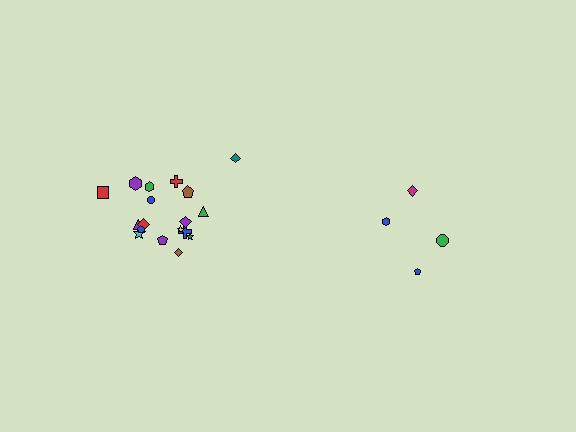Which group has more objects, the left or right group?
The left group.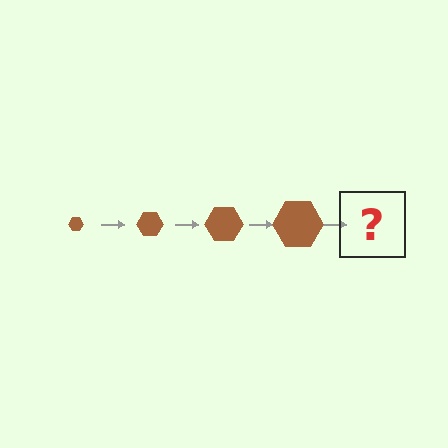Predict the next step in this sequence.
The next step is a brown hexagon, larger than the previous one.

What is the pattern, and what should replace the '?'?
The pattern is that the hexagon gets progressively larger each step. The '?' should be a brown hexagon, larger than the previous one.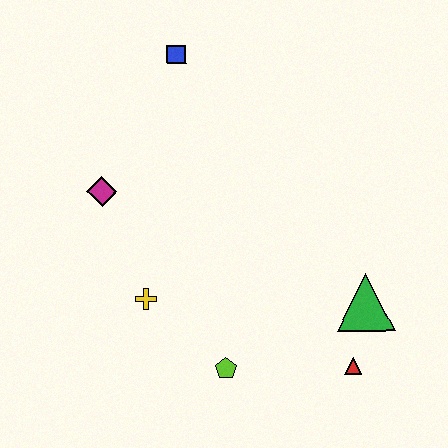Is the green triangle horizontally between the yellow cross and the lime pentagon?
No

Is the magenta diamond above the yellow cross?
Yes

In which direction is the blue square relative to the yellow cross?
The blue square is above the yellow cross.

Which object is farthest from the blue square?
The red triangle is farthest from the blue square.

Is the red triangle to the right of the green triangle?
No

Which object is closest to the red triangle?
The green triangle is closest to the red triangle.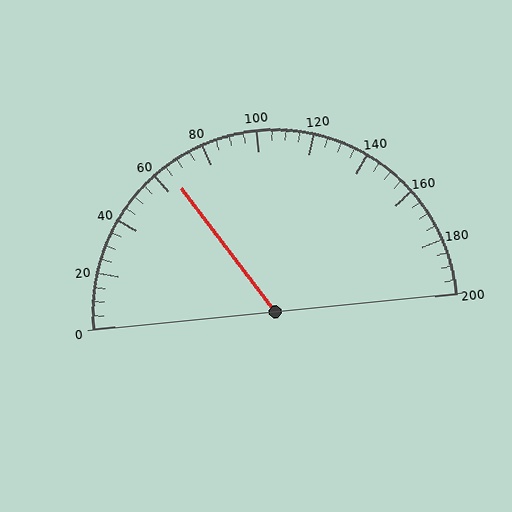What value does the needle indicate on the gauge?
The needle indicates approximately 65.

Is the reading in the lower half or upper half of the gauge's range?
The reading is in the lower half of the range (0 to 200).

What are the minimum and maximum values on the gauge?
The gauge ranges from 0 to 200.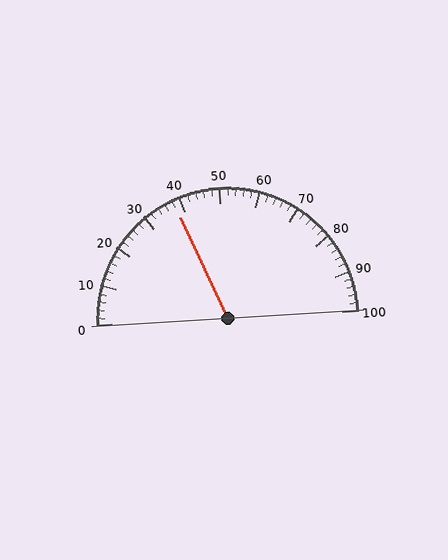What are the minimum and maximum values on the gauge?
The gauge ranges from 0 to 100.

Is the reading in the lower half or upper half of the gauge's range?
The reading is in the lower half of the range (0 to 100).